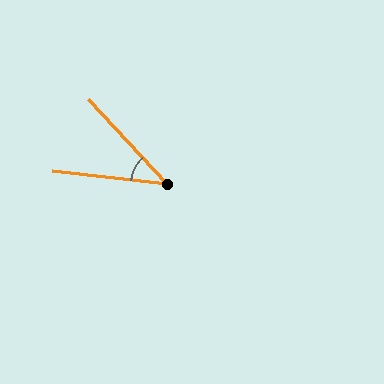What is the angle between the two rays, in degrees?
Approximately 41 degrees.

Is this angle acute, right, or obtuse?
It is acute.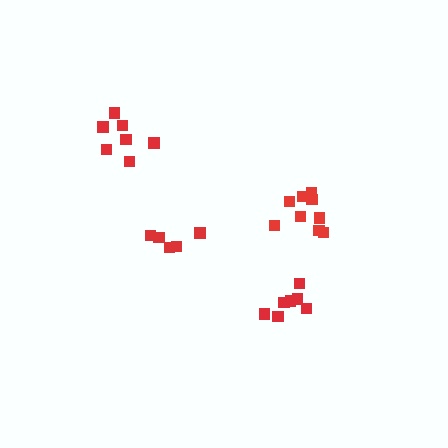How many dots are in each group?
Group 1: 7 dots, Group 2: 9 dots, Group 3: 7 dots, Group 4: 5 dots (28 total).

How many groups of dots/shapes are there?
There are 4 groups.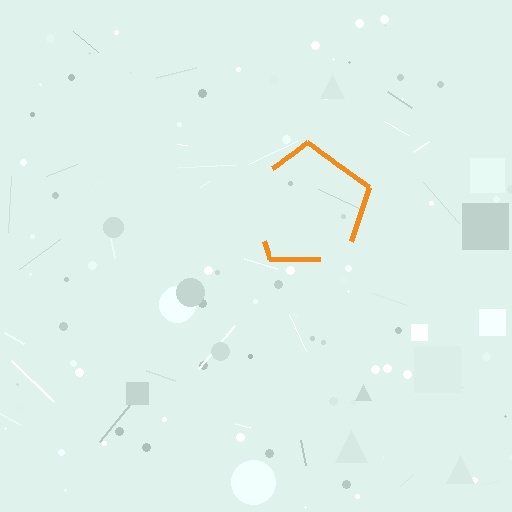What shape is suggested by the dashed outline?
The dashed outline suggests a pentagon.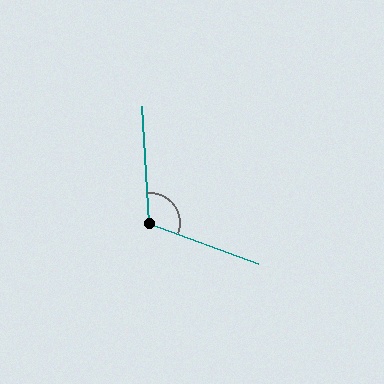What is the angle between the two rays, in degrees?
Approximately 114 degrees.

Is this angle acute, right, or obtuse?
It is obtuse.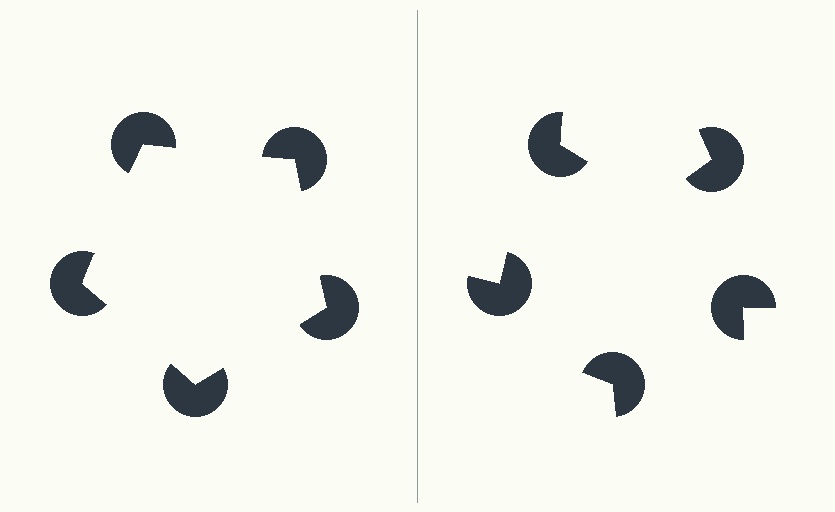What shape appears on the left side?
An illusory pentagon.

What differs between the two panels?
The pac-man discs are positioned identically on both sides; only the wedge orientations differ. On the left they align to a pentagon; on the right they are misaligned.